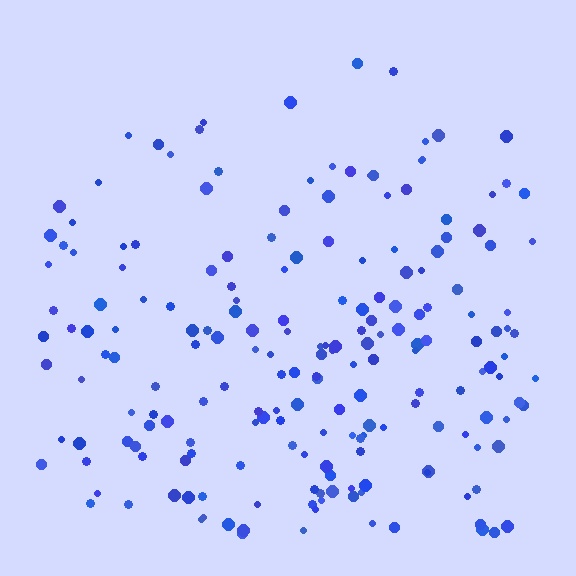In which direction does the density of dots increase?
From top to bottom, with the bottom side densest.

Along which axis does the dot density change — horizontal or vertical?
Vertical.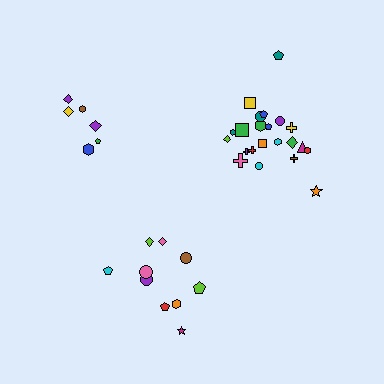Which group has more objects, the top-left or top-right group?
The top-right group.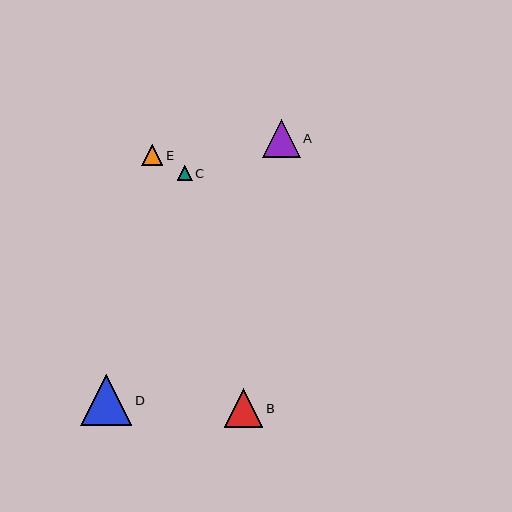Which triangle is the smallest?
Triangle C is the smallest with a size of approximately 15 pixels.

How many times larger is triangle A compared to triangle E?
Triangle A is approximately 1.8 times the size of triangle E.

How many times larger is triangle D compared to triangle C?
Triangle D is approximately 3.4 times the size of triangle C.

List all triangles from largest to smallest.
From largest to smallest: D, B, A, E, C.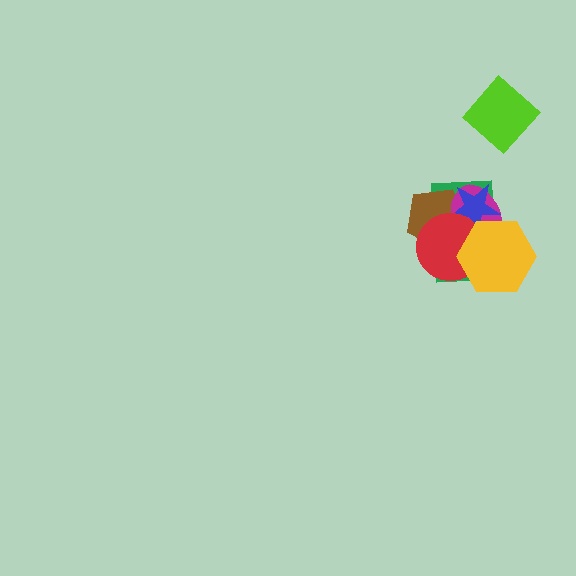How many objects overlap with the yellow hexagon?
4 objects overlap with the yellow hexagon.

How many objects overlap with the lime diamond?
0 objects overlap with the lime diamond.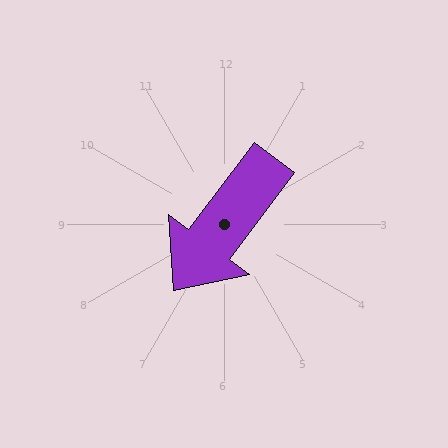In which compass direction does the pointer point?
Southwest.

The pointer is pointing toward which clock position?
Roughly 7 o'clock.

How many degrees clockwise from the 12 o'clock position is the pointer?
Approximately 217 degrees.